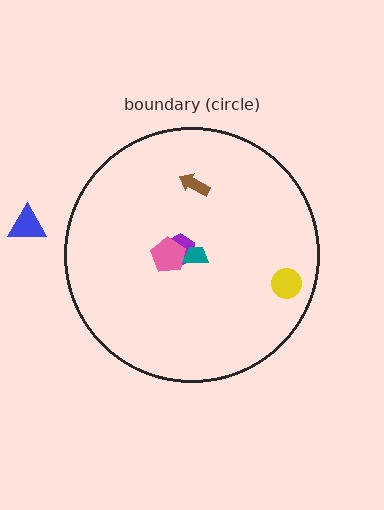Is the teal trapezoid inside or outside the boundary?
Inside.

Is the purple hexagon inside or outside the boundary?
Inside.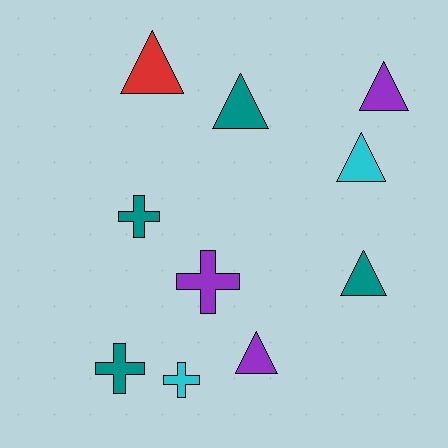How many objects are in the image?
There are 10 objects.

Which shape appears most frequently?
Triangle, with 6 objects.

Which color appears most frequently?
Teal, with 4 objects.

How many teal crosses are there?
There are 2 teal crosses.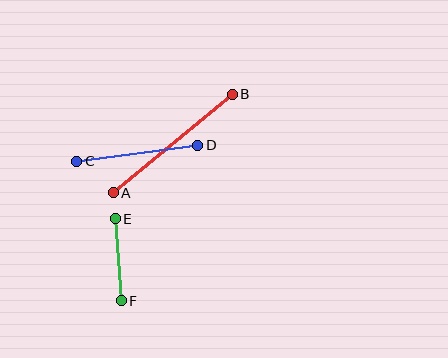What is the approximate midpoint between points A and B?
The midpoint is at approximately (173, 144) pixels.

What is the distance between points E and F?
The distance is approximately 82 pixels.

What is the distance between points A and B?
The distance is approximately 155 pixels.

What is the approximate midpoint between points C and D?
The midpoint is at approximately (137, 153) pixels.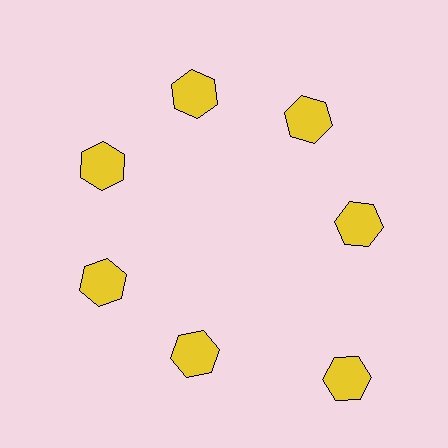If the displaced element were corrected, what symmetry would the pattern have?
It would have 7-fold rotational symmetry — the pattern would map onto itself every 51 degrees.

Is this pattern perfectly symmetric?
No. The 7 yellow hexagons are arranged in a ring, but one element near the 5 o'clock position is pushed outward from the center, breaking the 7-fold rotational symmetry.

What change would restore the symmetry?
The symmetry would be restored by moving it inward, back onto the ring so that all 7 hexagons sit at equal angles and equal distance from the center.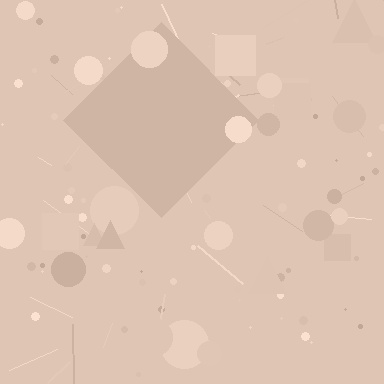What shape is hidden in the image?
A diamond is hidden in the image.